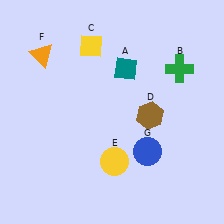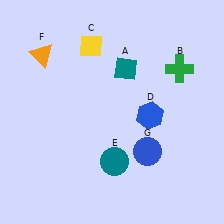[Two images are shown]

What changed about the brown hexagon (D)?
In Image 1, D is brown. In Image 2, it changed to blue.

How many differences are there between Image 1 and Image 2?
There are 2 differences between the two images.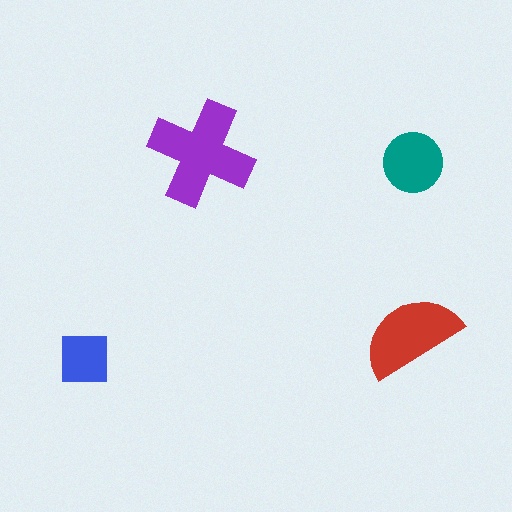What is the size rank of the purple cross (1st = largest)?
1st.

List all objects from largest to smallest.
The purple cross, the red semicircle, the teal circle, the blue square.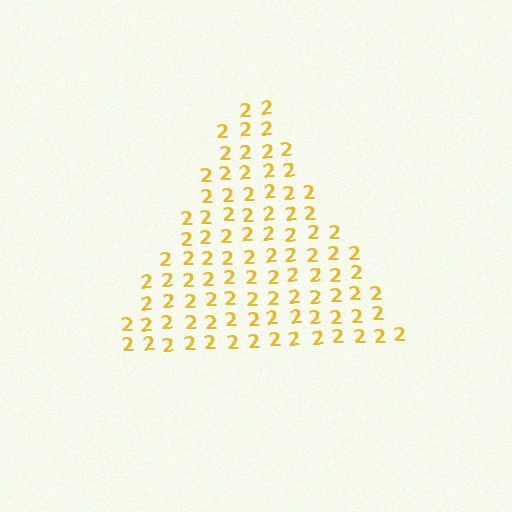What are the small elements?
The small elements are digit 2's.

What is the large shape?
The large shape is a triangle.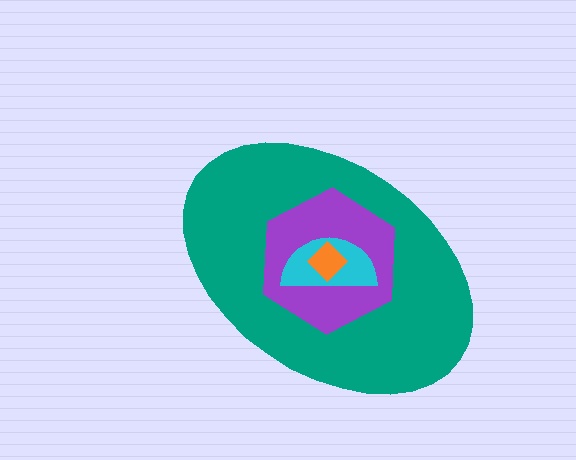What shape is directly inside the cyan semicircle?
The orange diamond.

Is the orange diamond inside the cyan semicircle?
Yes.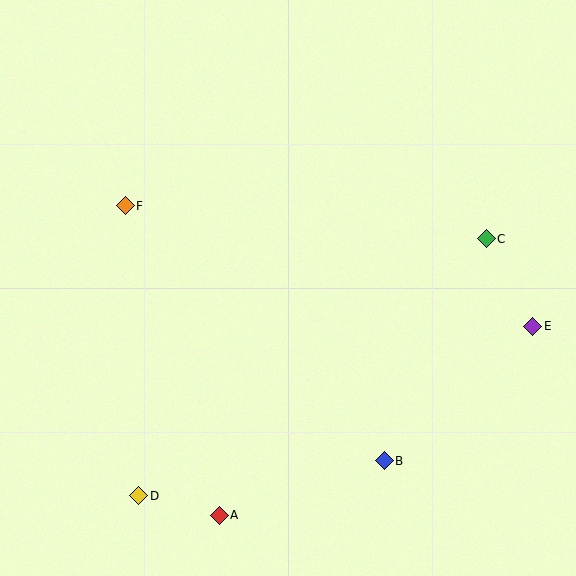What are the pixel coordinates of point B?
Point B is at (384, 461).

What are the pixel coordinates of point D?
Point D is at (139, 496).